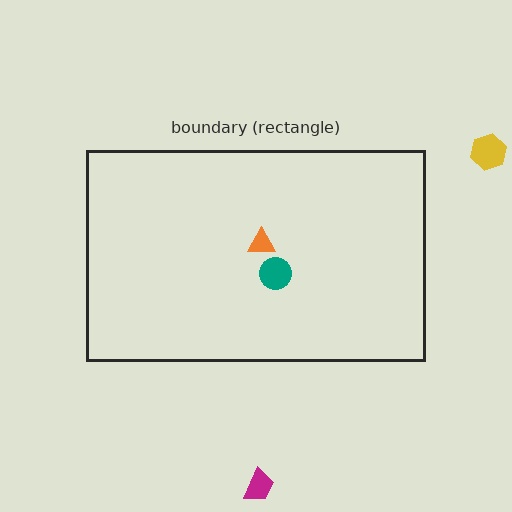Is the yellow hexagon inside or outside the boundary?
Outside.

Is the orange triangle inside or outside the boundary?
Inside.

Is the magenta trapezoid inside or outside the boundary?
Outside.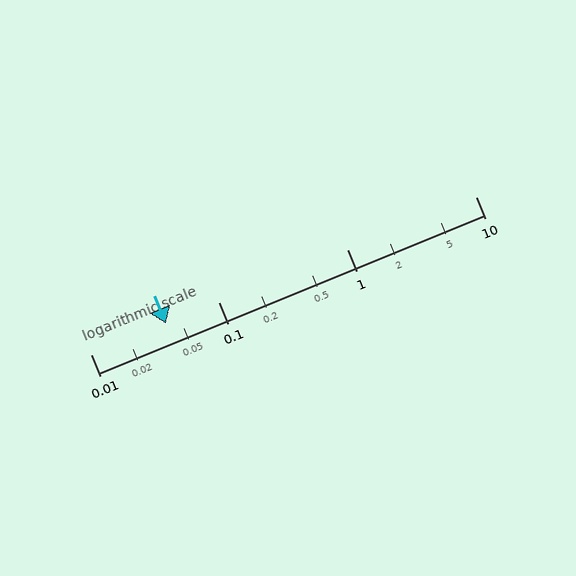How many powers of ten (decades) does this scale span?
The scale spans 3 decades, from 0.01 to 10.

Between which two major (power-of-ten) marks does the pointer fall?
The pointer is between 0.01 and 0.1.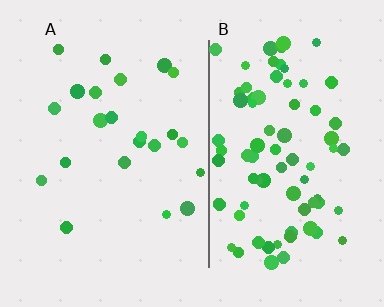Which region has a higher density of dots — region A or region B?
B (the right).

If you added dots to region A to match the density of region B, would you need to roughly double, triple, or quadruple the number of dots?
Approximately quadruple.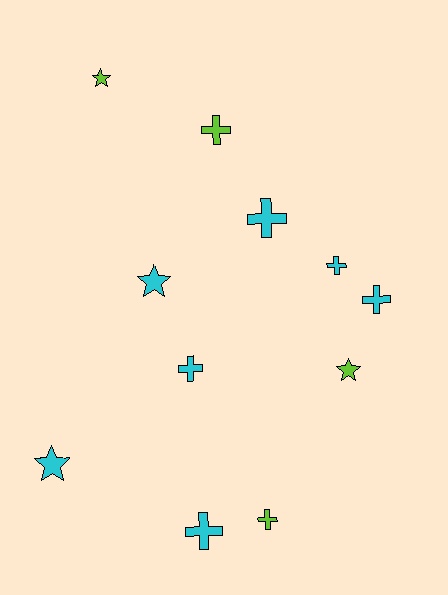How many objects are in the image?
There are 11 objects.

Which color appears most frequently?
Cyan, with 7 objects.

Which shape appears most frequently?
Cross, with 7 objects.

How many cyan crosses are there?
There are 5 cyan crosses.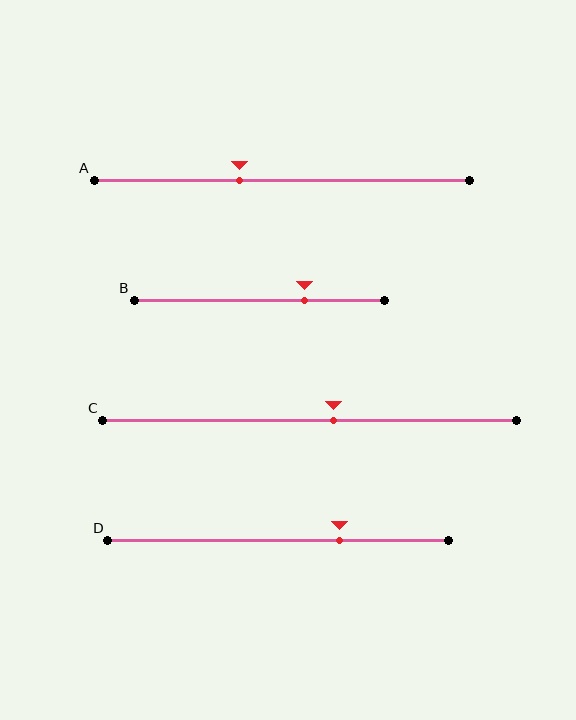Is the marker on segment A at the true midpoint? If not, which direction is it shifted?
No, the marker on segment A is shifted to the left by about 11% of the segment length.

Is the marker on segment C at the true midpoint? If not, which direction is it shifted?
No, the marker on segment C is shifted to the right by about 6% of the segment length.